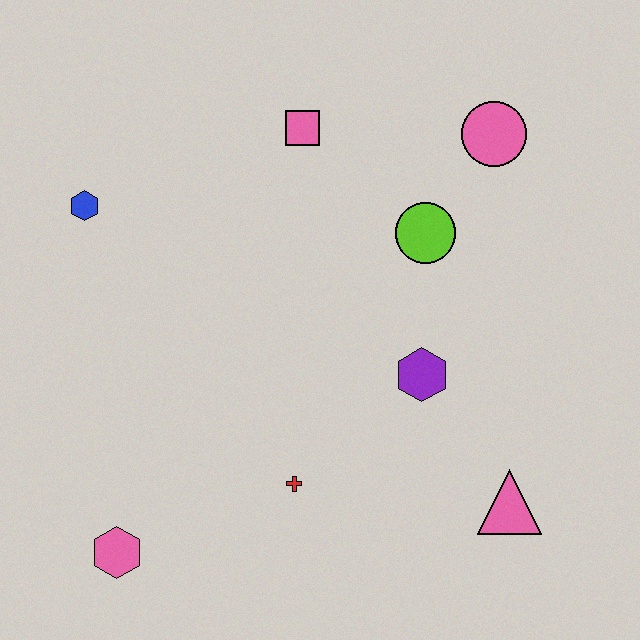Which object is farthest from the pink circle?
The pink hexagon is farthest from the pink circle.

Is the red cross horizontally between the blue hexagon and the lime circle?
Yes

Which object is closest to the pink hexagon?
The red cross is closest to the pink hexagon.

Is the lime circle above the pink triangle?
Yes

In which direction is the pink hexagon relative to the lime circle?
The pink hexagon is below the lime circle.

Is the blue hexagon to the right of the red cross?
No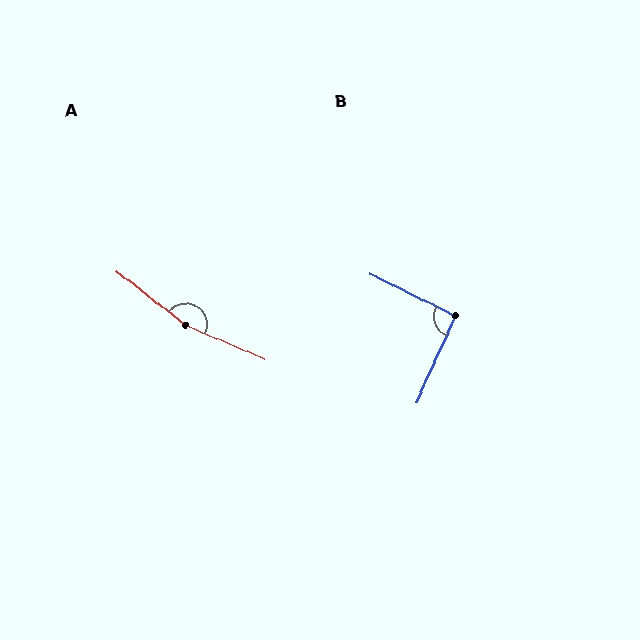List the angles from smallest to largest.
B (92°), A (165°).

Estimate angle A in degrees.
Approximately 165 degrees.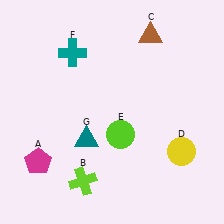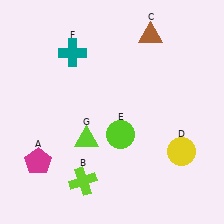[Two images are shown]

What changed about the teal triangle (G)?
In Image 1, G is teal. In Image 2, it changed to lime.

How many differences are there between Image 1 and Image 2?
There is 1 difference between the two images.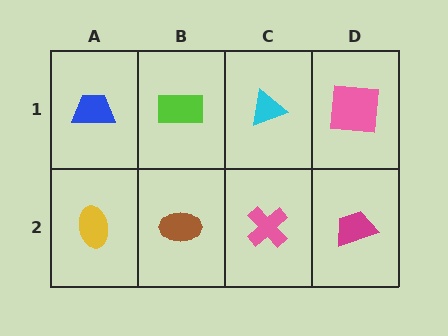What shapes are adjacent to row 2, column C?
A cyan triangle (row 1, column C), a brown ellipse (row 2, column B), a magenta trapezoid (row 2, column D).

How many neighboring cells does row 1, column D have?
2.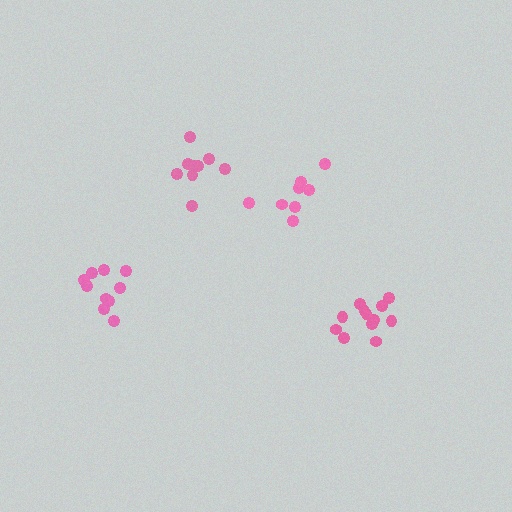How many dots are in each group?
Group 1: 9 dots, Group 2: 8 dots, Group 3: 12 dots, Group 4: 10 dots (39 total).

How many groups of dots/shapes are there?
There are 4 groups.